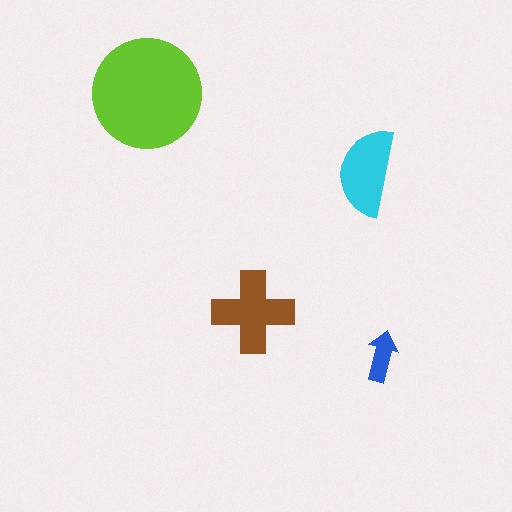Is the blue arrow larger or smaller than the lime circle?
Smaller.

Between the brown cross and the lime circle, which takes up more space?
The lime circle.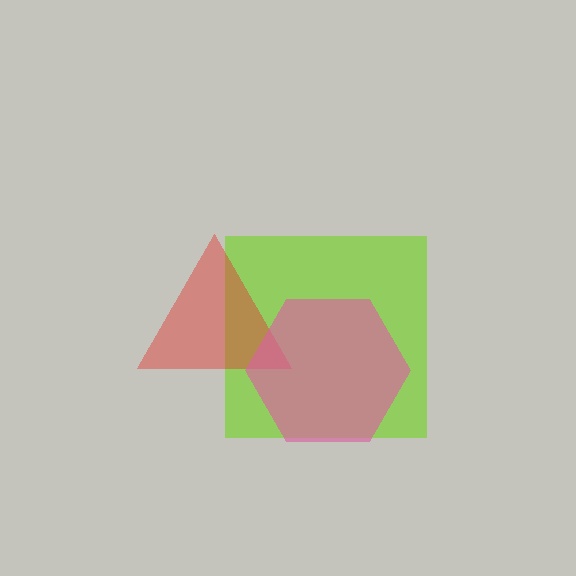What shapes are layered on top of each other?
The layered shapes are: a lime square, a red triangle, a pink hexagon.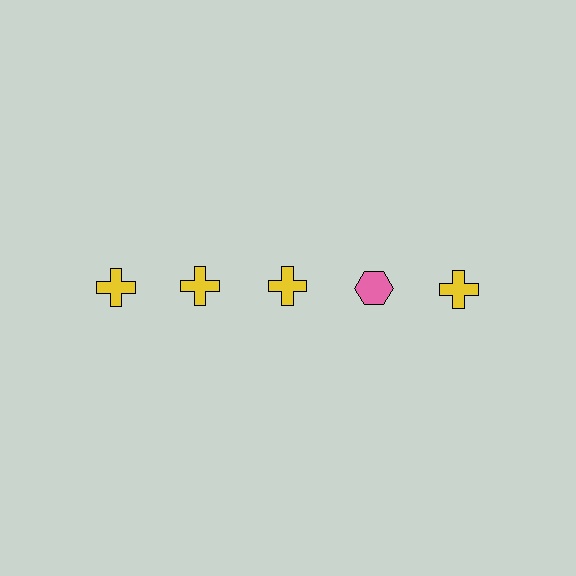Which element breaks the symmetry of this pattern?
The pink hexagon in the top row, second from right column breaks the symmetry. All other shapes are yellow crosses.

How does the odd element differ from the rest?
It differs in both color (pink instead of yellow) and shape (hexagon instead of cross).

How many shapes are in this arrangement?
There are 5 shapes arranged in a grid pattern.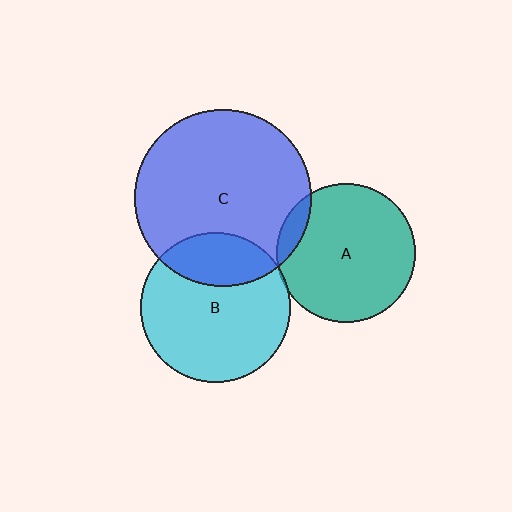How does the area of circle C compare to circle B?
Approximately 1.4 times.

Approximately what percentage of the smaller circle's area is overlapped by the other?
Approximately 5%.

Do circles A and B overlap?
Yes.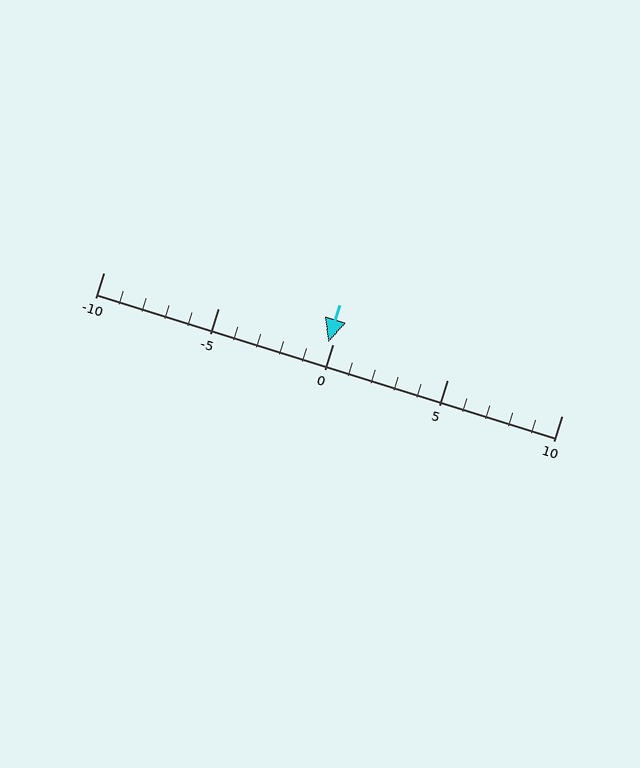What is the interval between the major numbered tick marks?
The major tick marks are spaced 5 units apart.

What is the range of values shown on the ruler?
The ruler shows values from -10 to 10.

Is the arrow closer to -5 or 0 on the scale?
The arrow is closer to 0.